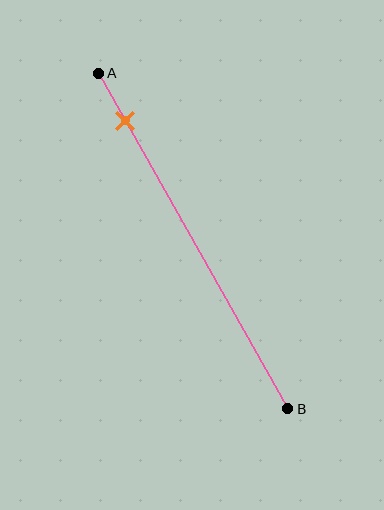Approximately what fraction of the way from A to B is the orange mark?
The orange mark is approximately 15% of the way from A to B.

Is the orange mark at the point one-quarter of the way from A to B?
No, the mark is at about 15% from A, not at the 25% one-quarter point.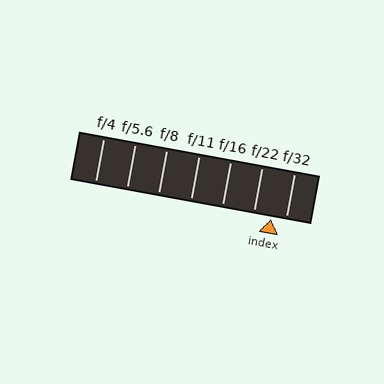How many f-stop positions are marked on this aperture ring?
There are 7 f-stop positions marked.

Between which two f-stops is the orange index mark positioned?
The index mark is between f/22 and f/32.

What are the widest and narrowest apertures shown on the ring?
The widest aperture shown is f/4 and the narrowest is f/32.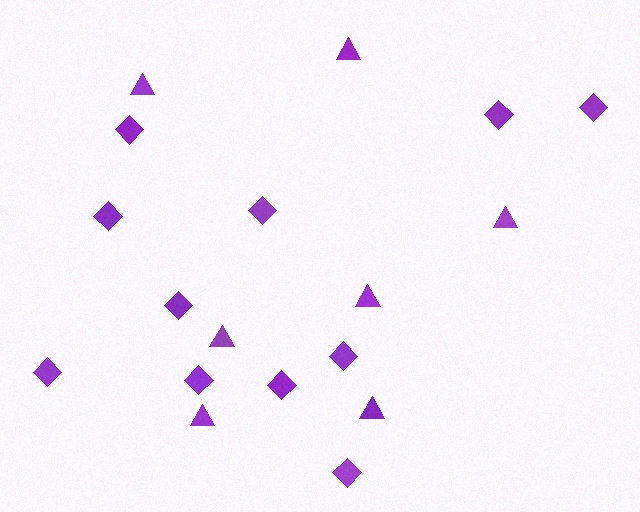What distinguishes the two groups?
There are 2 groups: one group of diamonds (11) and one group of triangles (7).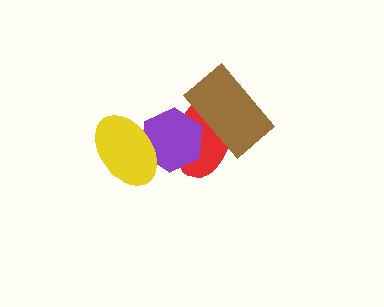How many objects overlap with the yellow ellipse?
1 object overlaps with the yellow ellipse.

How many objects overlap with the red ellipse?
2 objects overlap with the red ellipse.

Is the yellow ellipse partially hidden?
No, no other shape covers it.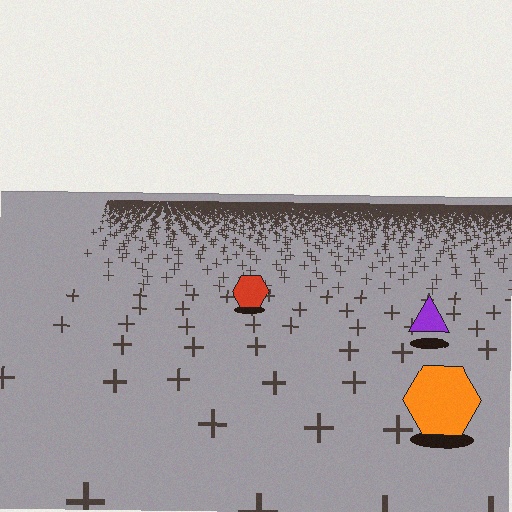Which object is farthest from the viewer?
The red hexagon is farthest from the viewer. It appears smaller and the ground texture around it is denser.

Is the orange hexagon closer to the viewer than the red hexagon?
Yes. The orange hexagon is closer — you can tell from the texture gradient: the ground texture is coarser near it.